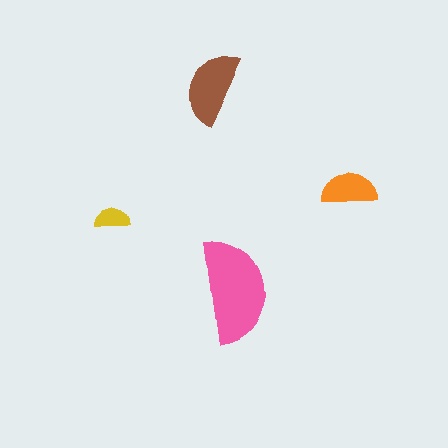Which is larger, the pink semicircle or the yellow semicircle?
The pink one.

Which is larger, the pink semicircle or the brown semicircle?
The pink one.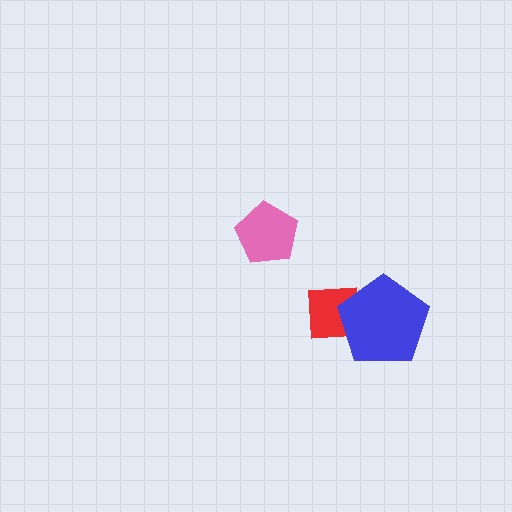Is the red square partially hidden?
Yes, it is partially covered by another shape.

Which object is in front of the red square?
The blue pentagon is in front of the red square.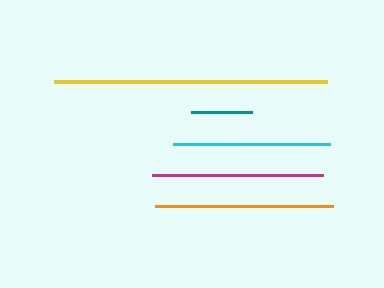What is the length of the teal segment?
The teal segment is approximately 61 pixels long.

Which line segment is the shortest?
The teal line is the shortest at approximately 61 pixels.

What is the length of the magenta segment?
The magenta segment is approximately 171 pixels long.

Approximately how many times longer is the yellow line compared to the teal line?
The yellow line is approximately 4.5 times the length of the teal line.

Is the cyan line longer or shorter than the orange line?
The orange line is longer than the cyan line.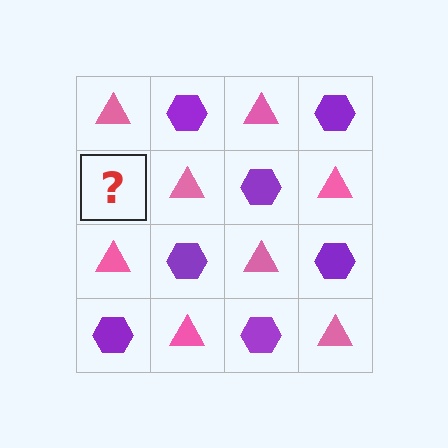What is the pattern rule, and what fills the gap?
The rule is that it alternates pink triangle and purple hexagon in a checkerboard pattern. The gap should be filled with a purple hexagon.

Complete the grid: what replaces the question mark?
The question mark should be replaced with a purple hexagon.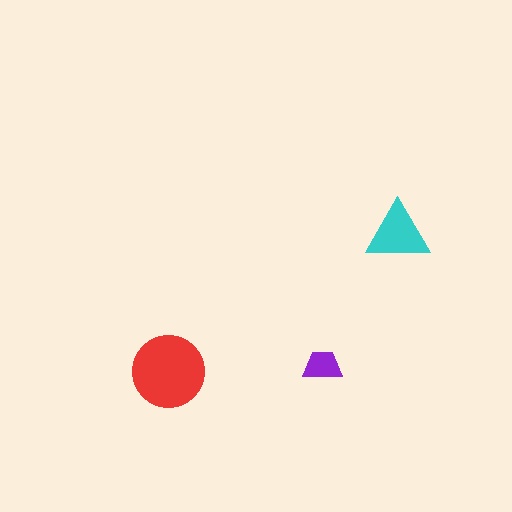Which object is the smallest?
The purple trapezoid.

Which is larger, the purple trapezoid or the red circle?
The red circle.